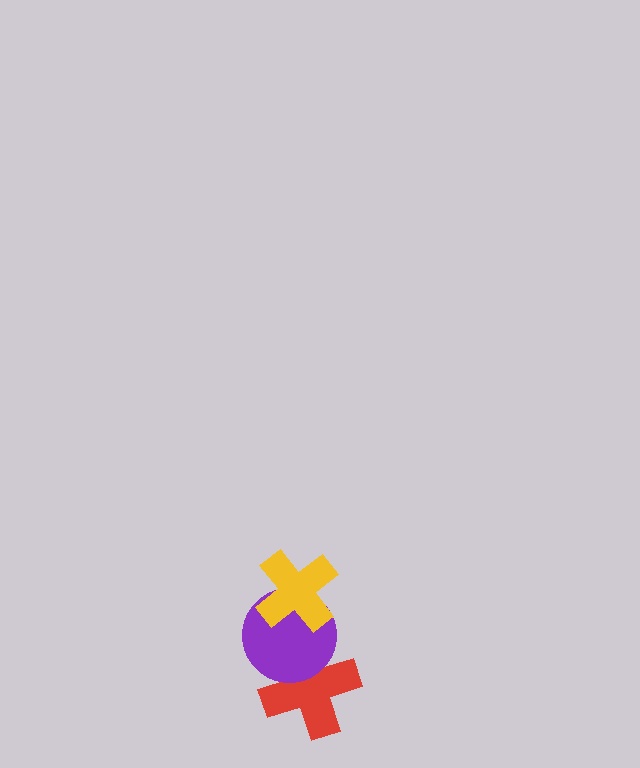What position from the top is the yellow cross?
The yellow cross is 1st from the top.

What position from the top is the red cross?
The red cross is 3rd from the top.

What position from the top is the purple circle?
The purple circle is 2nd from the top.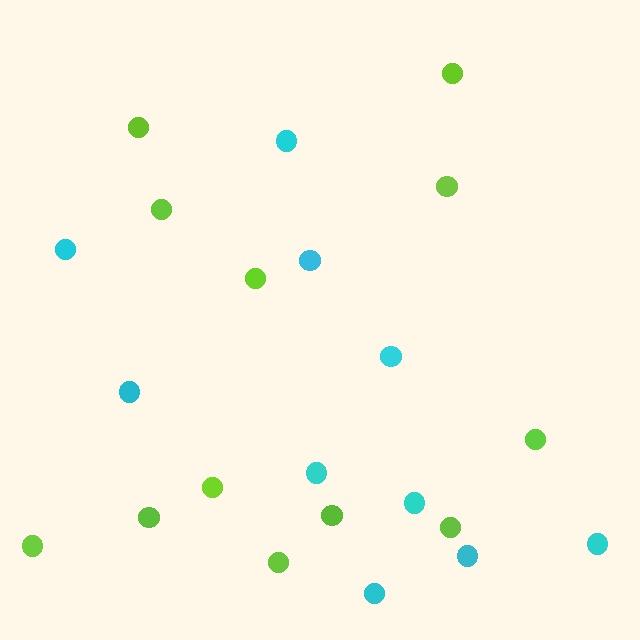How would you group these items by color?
There are 2 groups: one group of cyan circles (10) and one group of lime circles (12).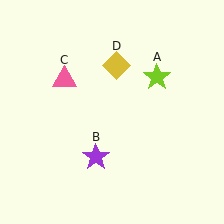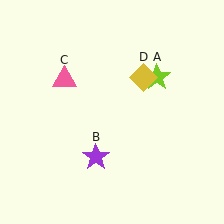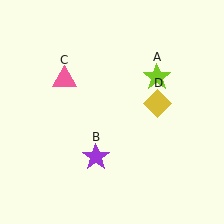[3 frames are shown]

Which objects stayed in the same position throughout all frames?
Lime star (object A) and purple star (object B) and pink triangle (object C) remained stationary.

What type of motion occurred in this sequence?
The yellow diamond (object D) rotated clockwise around the center of the scene.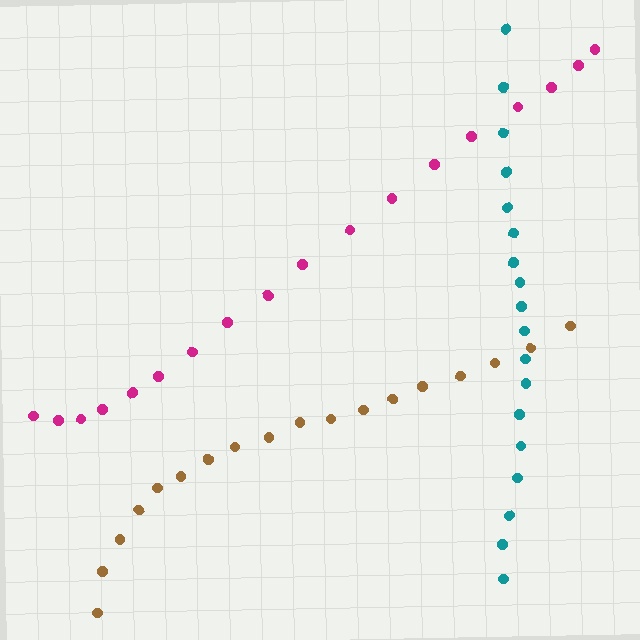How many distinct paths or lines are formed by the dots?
There are 3 distinct paths.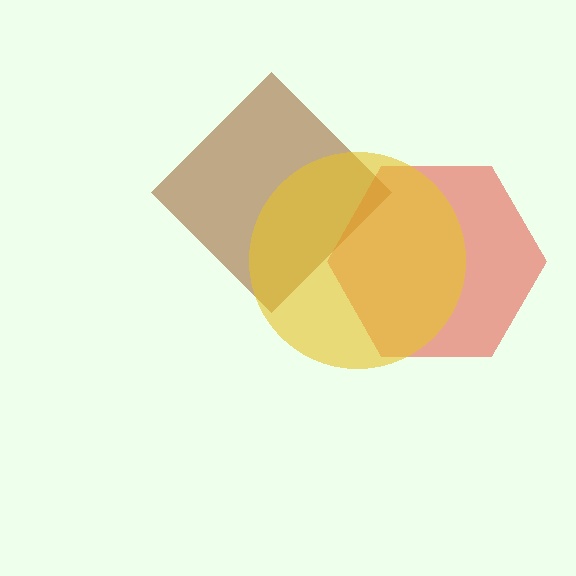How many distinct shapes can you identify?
There are 3 distinct shapes: a brown diamond, a red hexagon, a yellow circle.